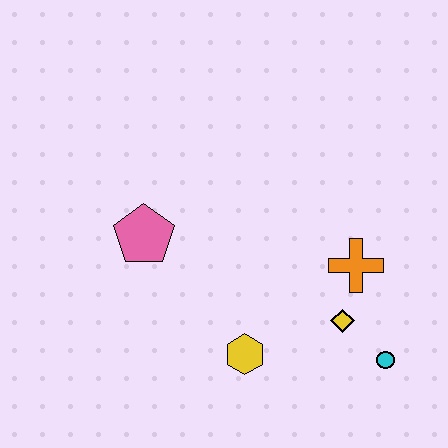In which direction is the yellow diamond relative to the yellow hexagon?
The yellow diamond is to the right of the yellow hexagon.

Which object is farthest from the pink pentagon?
The cyan circle is farthest from the pink pentagon.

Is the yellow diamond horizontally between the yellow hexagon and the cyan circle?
Yes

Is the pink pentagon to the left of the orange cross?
Yes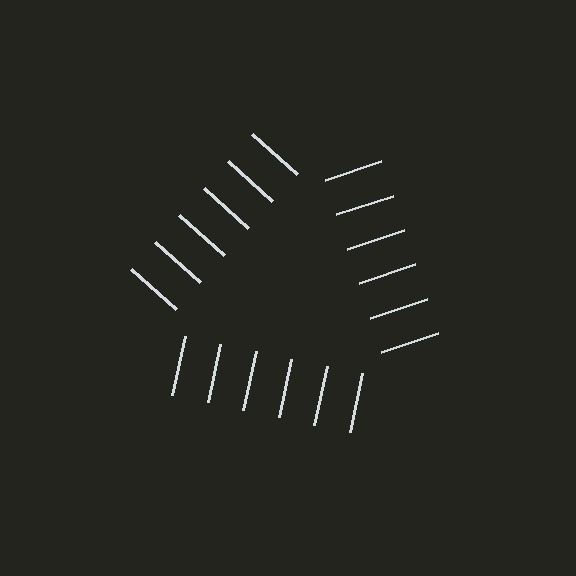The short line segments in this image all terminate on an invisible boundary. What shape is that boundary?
An illusory triangle — the line segments terminate on its edges but no continuous stroke is drawn.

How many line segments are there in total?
18 — 6 along each of the 3 edges.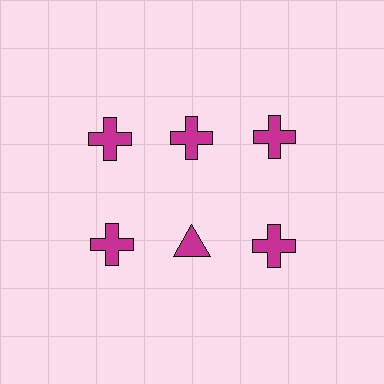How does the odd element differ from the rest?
It has a different shape: triangle instead of cross.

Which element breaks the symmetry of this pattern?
The magenta triangle in the second row, second from left column breaks the symmetry. All other shapes are magenta crosses.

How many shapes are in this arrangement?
There are 6 shapes arranged in a grid pattern.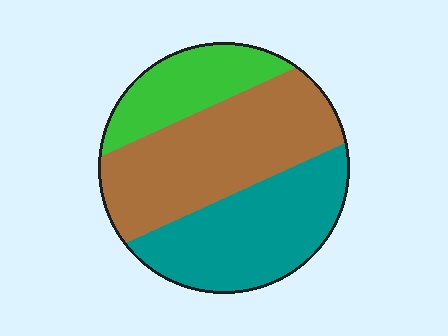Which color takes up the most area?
Brown, at roughly 45%.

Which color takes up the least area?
Green, at roughly 20%.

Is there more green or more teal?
Teal.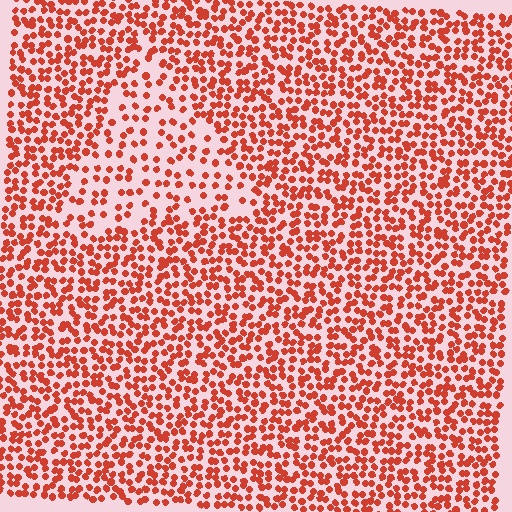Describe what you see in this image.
The image contains small red elements arranged at two different densities. A triangle-shaped region is visible where the elements are less densely packed than the surrounding area.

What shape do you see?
I see a triangle.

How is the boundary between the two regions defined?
The boundary is defined by a change in element density (approximately 2.0x ratio). All elements are the same color, size, and shape.